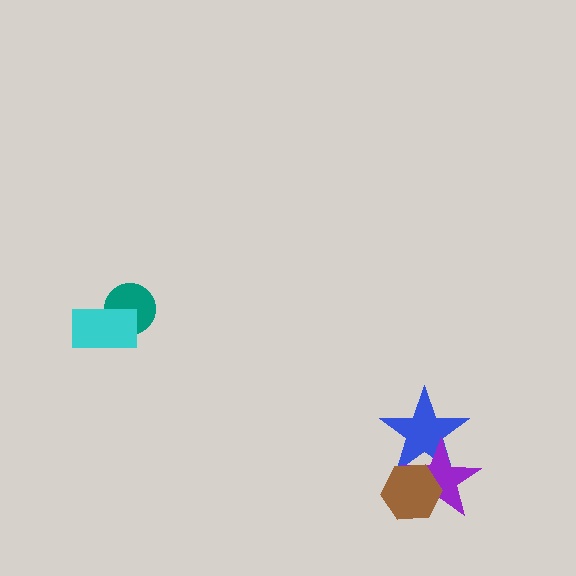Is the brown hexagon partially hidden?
No, no other shape covers it.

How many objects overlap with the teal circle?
1 object overlaps with the teal circle.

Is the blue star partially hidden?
Yes, it is partially covered by another shape.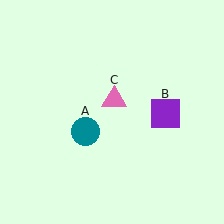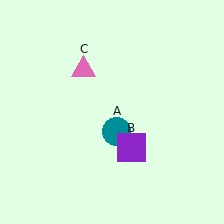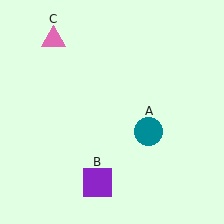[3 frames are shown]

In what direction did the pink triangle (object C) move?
The pink triangle (object C) moved up and to the left.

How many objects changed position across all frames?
3 objects changed position: teal circle (object A), purple square (object B), pink triangle (object C).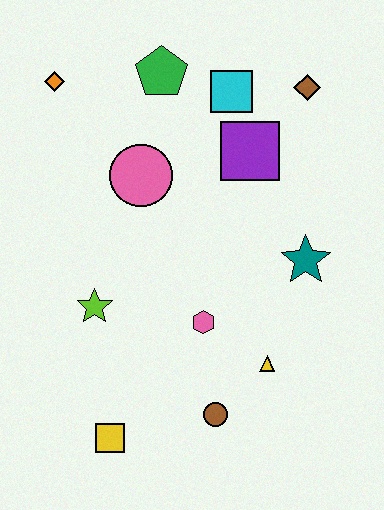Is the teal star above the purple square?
No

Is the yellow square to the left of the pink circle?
Yes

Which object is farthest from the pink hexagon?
The orange diamond is farthest from the pink hexagon.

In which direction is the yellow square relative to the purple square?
The yellow square is below the purple square.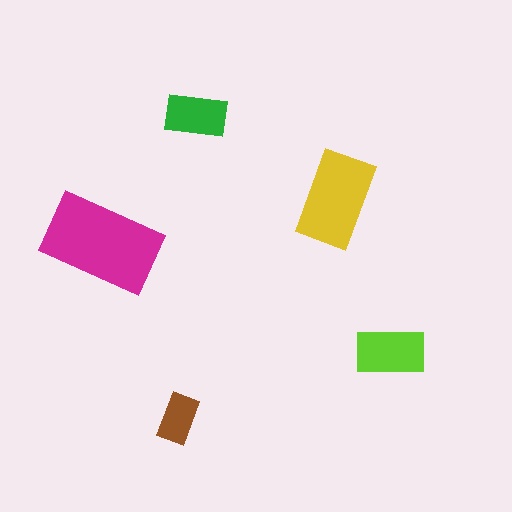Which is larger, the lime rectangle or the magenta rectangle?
The magenta one.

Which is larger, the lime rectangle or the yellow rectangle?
The yellow one.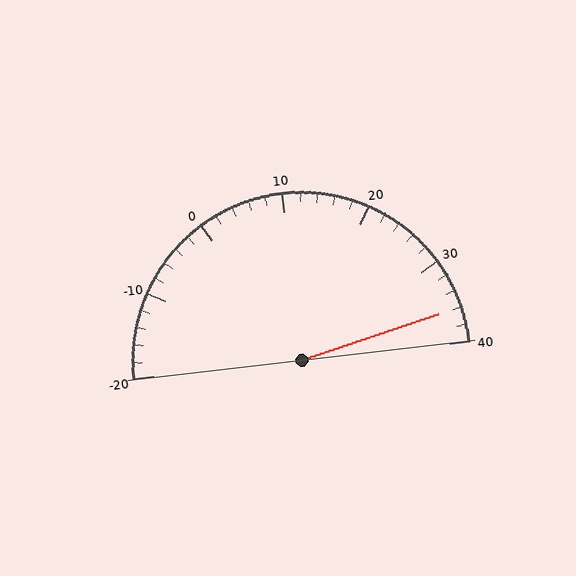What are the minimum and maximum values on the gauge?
The gauge ranges from -20 to 40.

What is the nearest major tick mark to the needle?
The nearest major tick mark is 40.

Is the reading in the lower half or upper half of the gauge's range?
The reading is in the upper half of the range (-20 to 40).